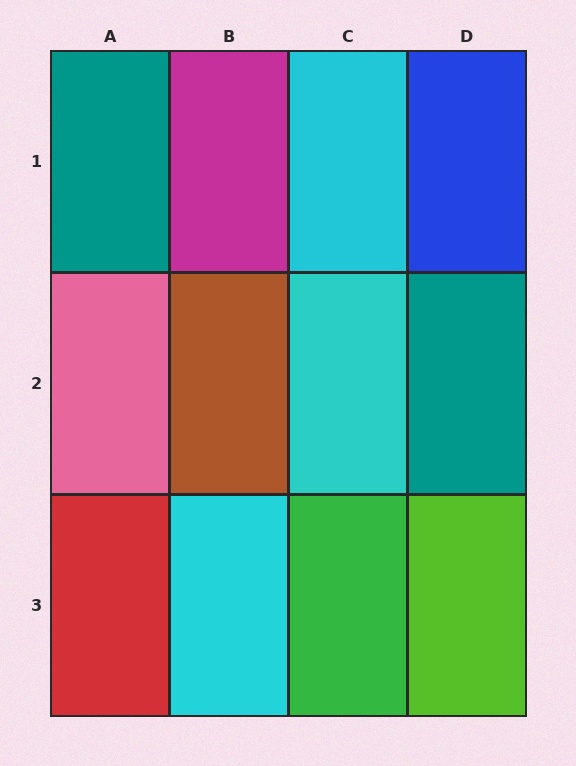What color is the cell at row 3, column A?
Red.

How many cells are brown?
1 cell is brown.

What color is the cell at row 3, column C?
Green.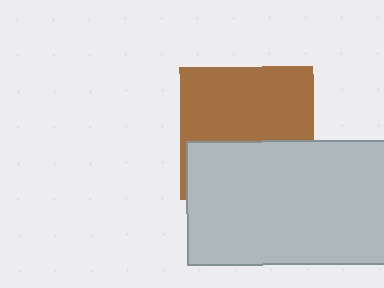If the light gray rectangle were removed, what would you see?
You would see the complete brown square.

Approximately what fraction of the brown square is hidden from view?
Roughly 42% of the brown square is hidden behind the light gray rectangle.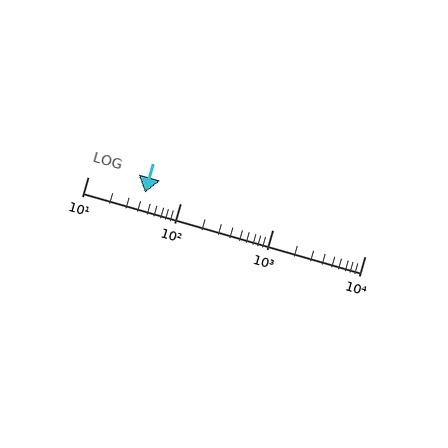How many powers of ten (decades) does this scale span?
The scale spans 3 decades, from 10 to 10000.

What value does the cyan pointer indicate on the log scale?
The pointer indicates approximately 42.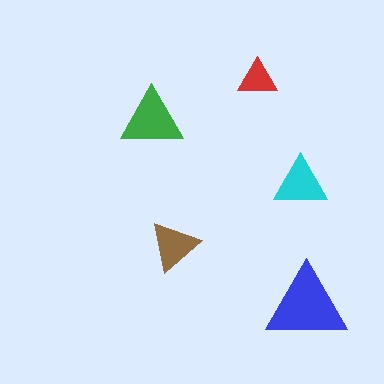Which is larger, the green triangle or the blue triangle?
The blue one.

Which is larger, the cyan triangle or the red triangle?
The cyan one.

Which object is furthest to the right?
The blue triangle is rightmost.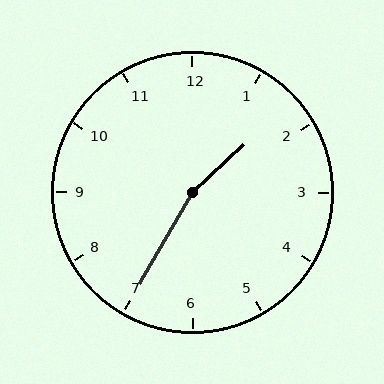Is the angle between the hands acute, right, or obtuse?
It is obtuse.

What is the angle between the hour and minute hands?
Approximately 162 degrees.